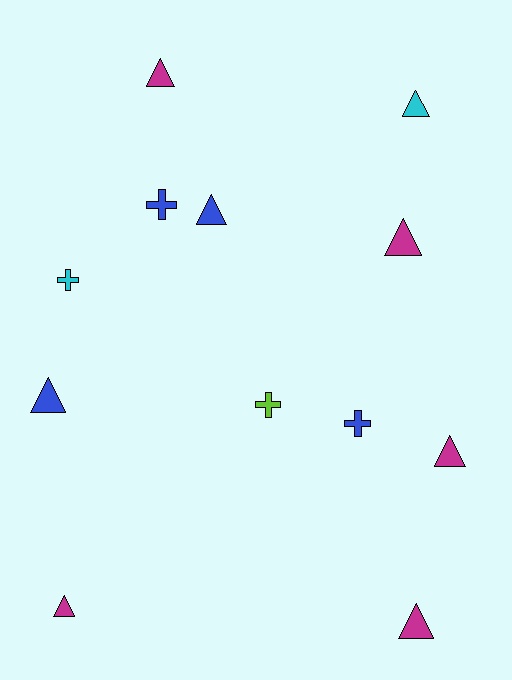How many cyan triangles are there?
There is 1 cyan triangle.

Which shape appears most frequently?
Triangle, with 8 objects.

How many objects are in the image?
There are 12 objects.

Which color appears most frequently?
Magenta, with 5 objects.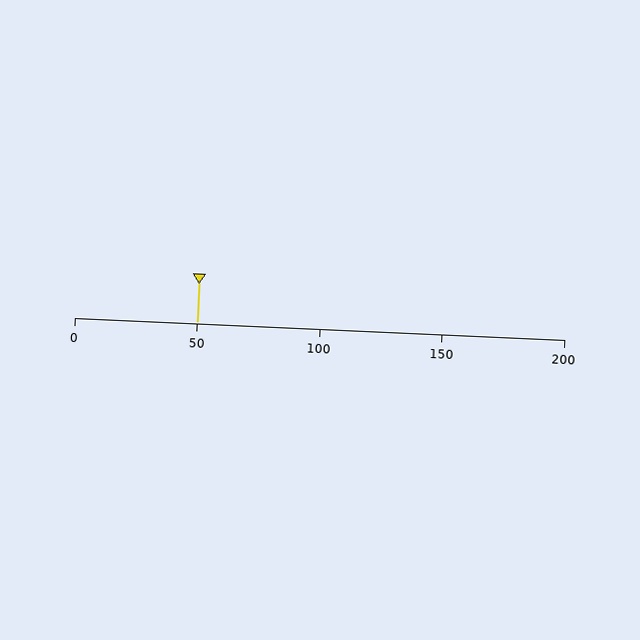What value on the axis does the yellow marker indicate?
The marker indicates approximately 50.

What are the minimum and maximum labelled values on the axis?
The axis runs from 0 to 200.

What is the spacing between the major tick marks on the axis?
The major ticks are spaced 50 apart.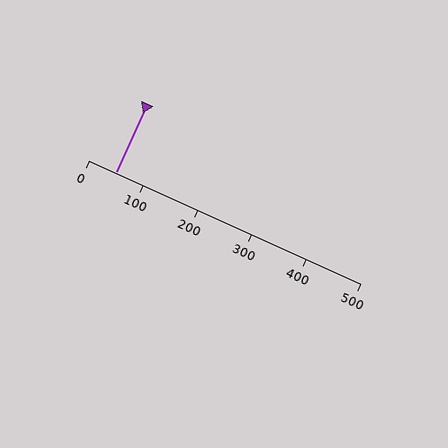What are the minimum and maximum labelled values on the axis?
The axis runs from 0 to 500.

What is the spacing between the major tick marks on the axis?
The major ticks are spaced 100 apart.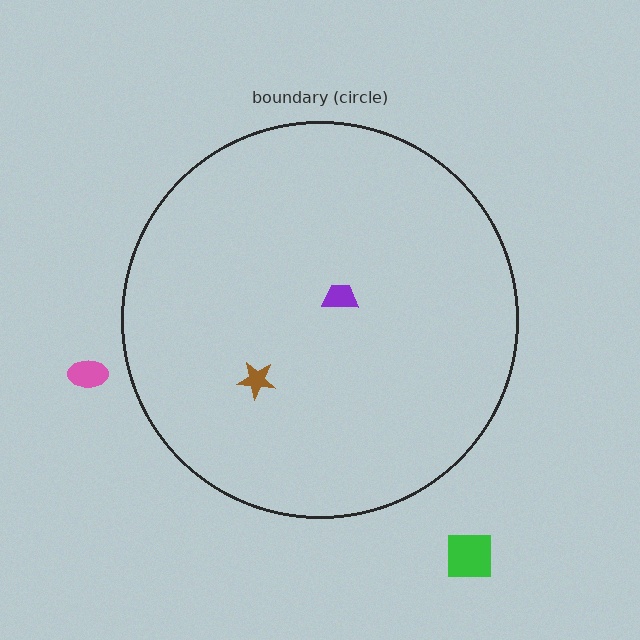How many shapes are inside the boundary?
2 inside, 2 outside.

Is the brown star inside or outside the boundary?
Inside.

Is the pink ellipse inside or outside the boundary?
Outside.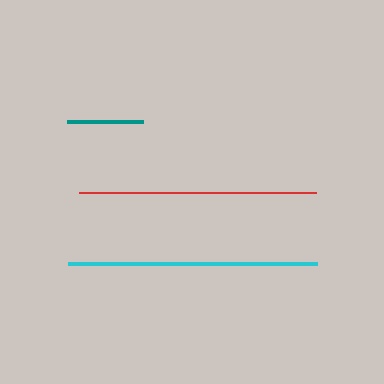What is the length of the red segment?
The red segment is approximately 237 pixels long.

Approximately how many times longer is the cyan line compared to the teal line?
The cyan line is approximately 3.3 times the length of the teal line.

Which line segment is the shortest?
The teal line is the shortest at approximately 76 pixels.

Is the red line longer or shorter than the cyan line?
The cyan line is longer than the red line.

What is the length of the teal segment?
The teal segment is approximately 76 pixels long.